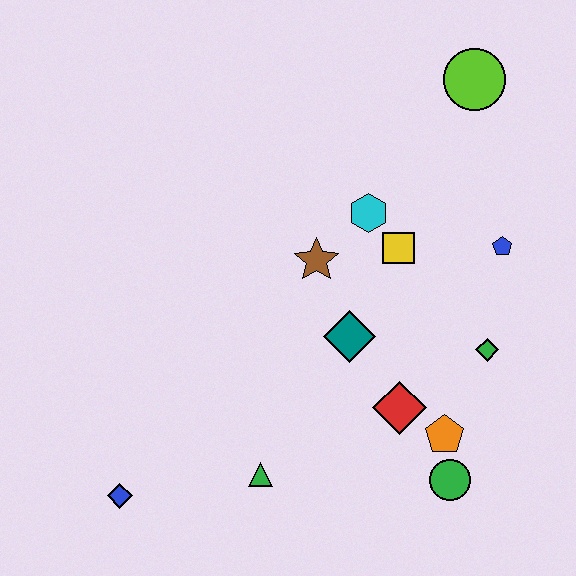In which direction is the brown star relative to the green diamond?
The brown star is to the left of the green diamond.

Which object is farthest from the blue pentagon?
The blue diamond is farthest from the blue pentagon.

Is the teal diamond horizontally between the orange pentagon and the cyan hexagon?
No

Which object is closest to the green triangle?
The blue diamond is closest to the green triangle.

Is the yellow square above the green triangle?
Yes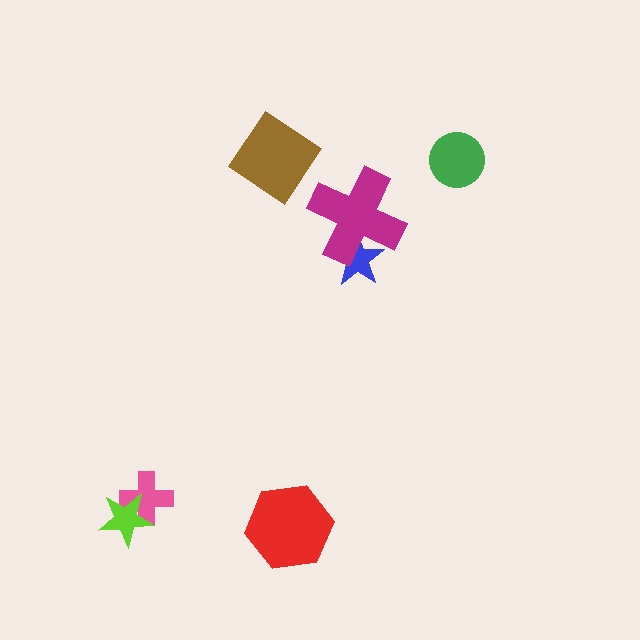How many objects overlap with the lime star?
1 object overlaps with the lime star.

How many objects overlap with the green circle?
0 objects overlap with the green circle.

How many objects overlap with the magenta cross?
1 object overlaps with the magenta cross.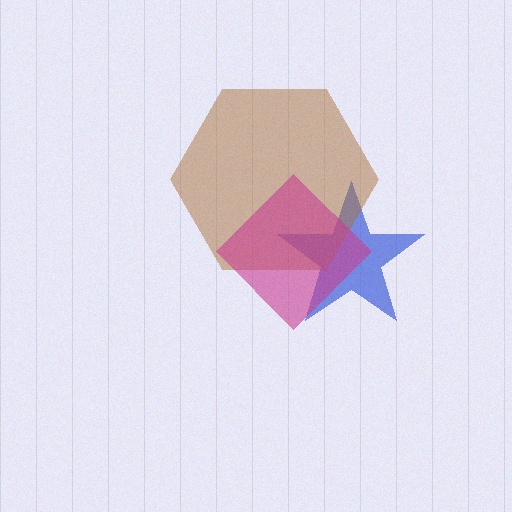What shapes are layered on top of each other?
The layered shapes are: a blue star, a brown hexagon, a magenta diamond.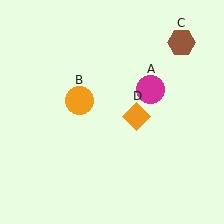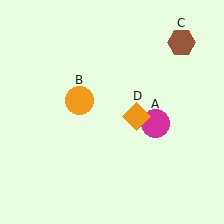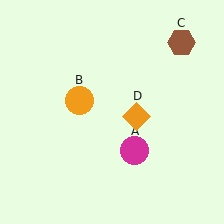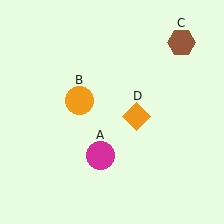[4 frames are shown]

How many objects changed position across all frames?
1 object changed position: magenta circle (object A).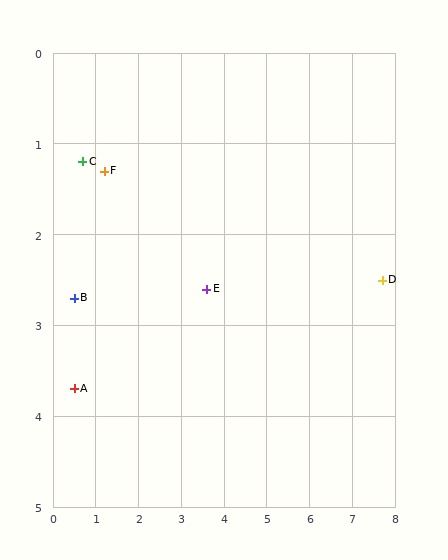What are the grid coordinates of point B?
Point B is at approximately (0.5, 2.7).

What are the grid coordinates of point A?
Point A is at approximately (0.5, 3.7).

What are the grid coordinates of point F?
Point F is at approximately (1.2, 1.3).